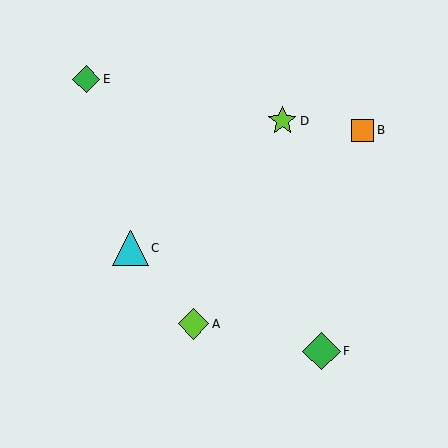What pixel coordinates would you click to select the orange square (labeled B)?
Click at (363, 130) to select the orange square B.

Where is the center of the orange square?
The center of the orange square is at (363, 130).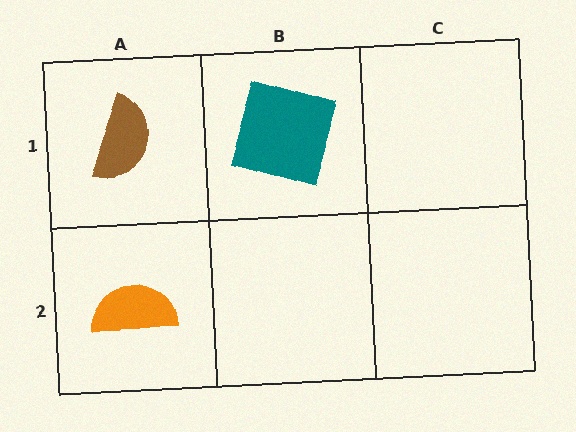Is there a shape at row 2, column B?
No, that cell is empty.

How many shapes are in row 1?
2 shapes.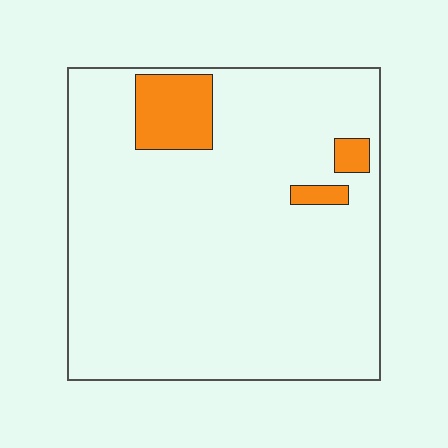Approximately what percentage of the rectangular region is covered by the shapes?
Approximately 10%.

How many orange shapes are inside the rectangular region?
3.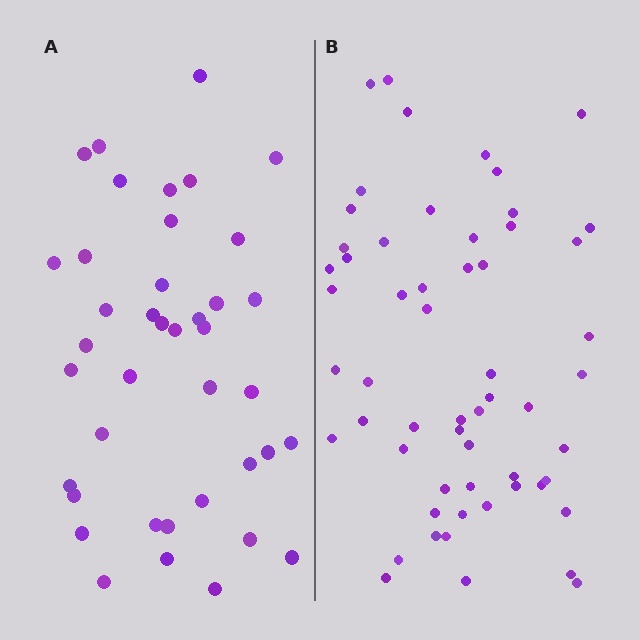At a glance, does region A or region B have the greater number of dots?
Region B (the right region) has more dots.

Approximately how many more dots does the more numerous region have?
Region B has approximately 15 more dots than region A.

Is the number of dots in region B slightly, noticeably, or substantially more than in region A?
Region B has noticeably more, but not dramatically so. The ratio is roughly 1.4 to 1.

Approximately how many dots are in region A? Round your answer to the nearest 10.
About 40 dots.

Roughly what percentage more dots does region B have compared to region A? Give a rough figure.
About 40% more.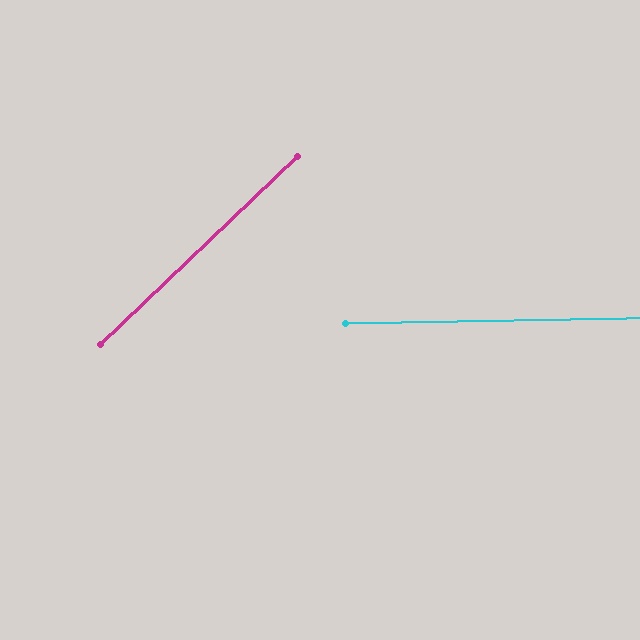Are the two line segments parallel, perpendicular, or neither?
Neither parallel nor perpendicular — they differ by about 43°.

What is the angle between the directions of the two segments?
Approximately 43 degrees.